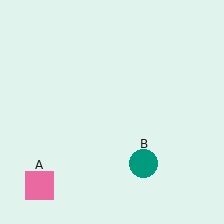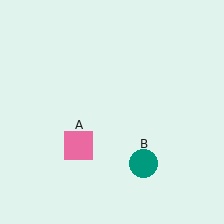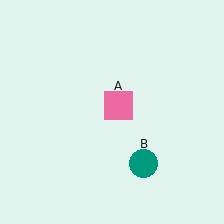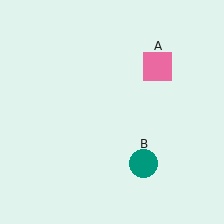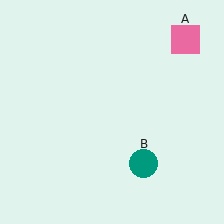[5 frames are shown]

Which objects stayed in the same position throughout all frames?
Teal circle (object B) remained stationary.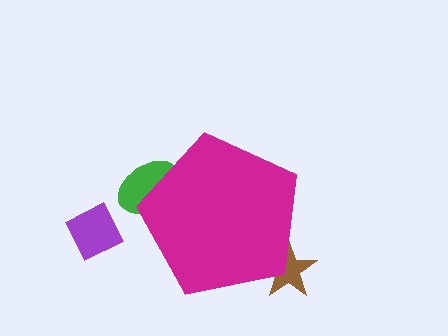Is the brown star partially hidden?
Yes, the brown star is partially hidden behind the magenta pentagon.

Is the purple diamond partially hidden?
No, the purple diamond is fully visible.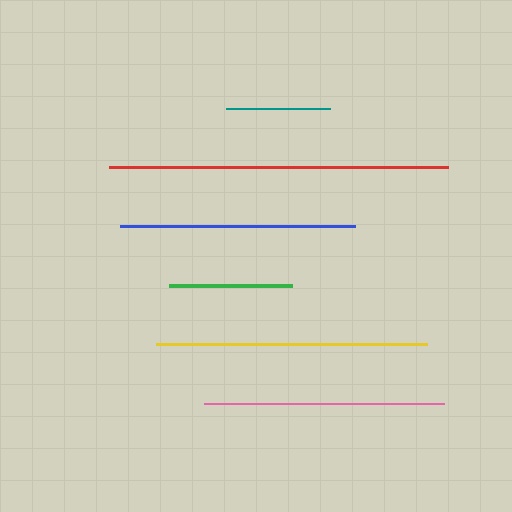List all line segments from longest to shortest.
From longest to shortest: red, yellow, pink, blue, green, teal.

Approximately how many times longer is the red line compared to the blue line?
The red line is approximately 1.4 times the length of the blue line.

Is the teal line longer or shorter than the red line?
The red line is longer than the teal line.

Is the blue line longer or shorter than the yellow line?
The yellow line is longer than the blue line.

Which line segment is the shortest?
The teal line is the shortest at approximately 104 pixels.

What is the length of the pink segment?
The pink segment is approximately 240 pixels long.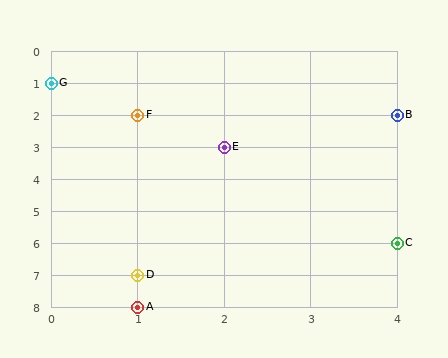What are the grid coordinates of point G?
Point G is at grid coordinates (0, 1).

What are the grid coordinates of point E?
Point E is at grid coordinates (2, 3).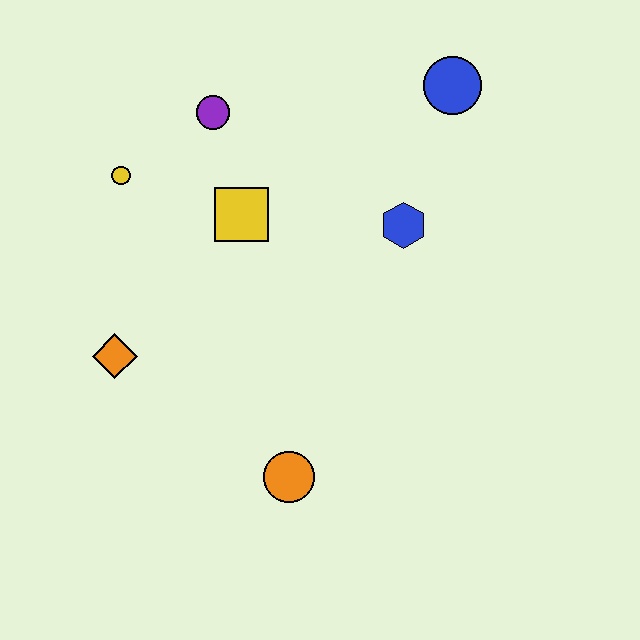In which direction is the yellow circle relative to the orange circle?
The yellow circle is above the orange circle.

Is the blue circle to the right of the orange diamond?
Yes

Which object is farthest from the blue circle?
The orange diamond is farthest from the blue circle.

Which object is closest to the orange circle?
The orange diamond is closest to the orange circle.